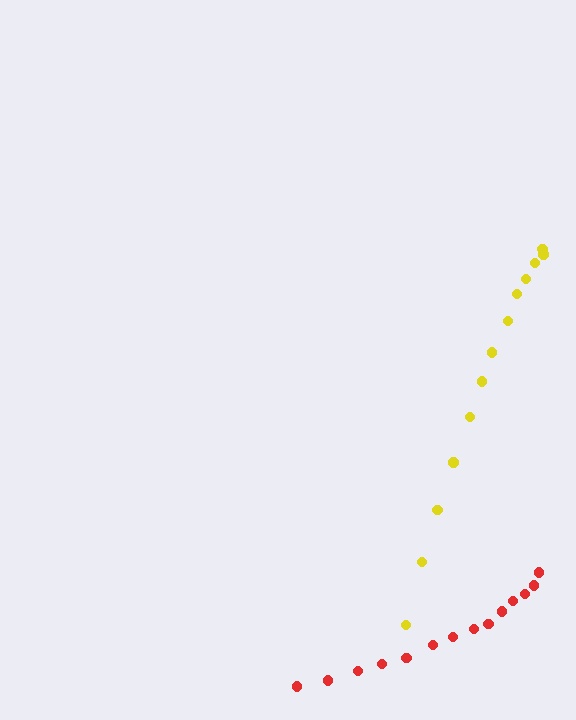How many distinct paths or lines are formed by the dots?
There are 2 distinct paths.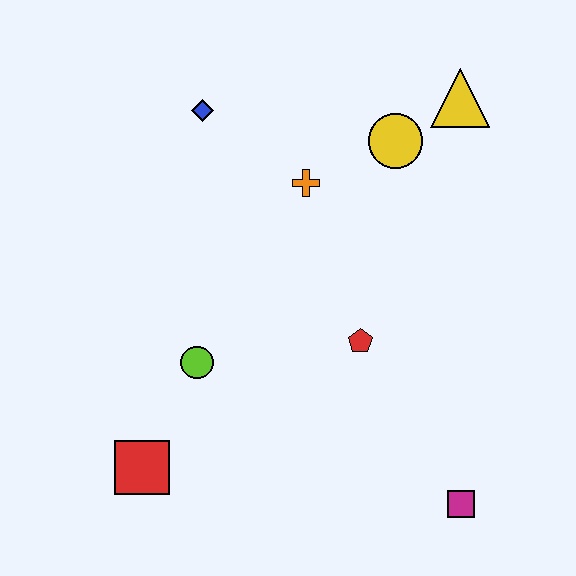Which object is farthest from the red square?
The yellow triangle is farthest from the red square.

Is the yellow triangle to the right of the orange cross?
Yes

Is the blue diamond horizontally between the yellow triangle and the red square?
Yes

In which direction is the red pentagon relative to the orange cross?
The red pentagon is below the orange cross.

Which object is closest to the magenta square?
The red pentagon is closest to the magenta square.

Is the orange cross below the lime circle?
No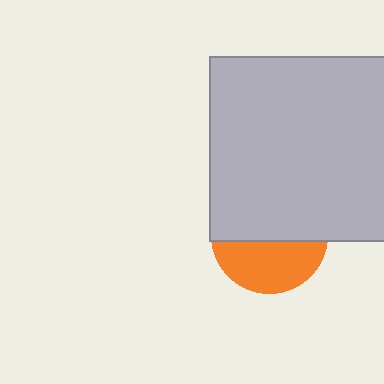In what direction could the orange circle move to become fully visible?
The orange circle could move down. That would shift it out from behind the light gray square entirely.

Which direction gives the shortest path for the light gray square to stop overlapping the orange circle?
Moving up gives the shortest separation.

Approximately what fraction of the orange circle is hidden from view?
Roughly 56% of the orange circle is hidden behind the light gray square.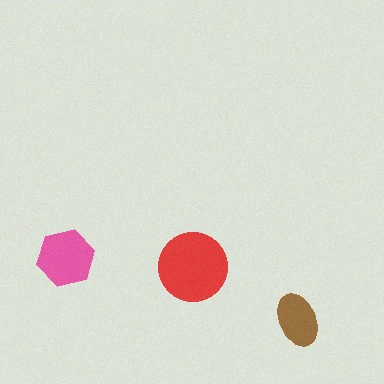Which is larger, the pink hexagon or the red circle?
The red circle.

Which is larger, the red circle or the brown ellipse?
The red circle.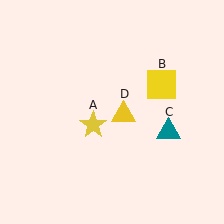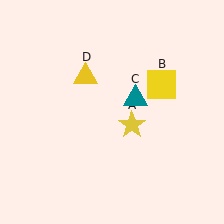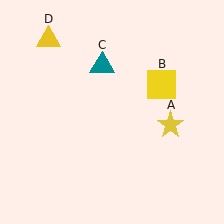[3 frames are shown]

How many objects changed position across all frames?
3 objects changed position: yellow star (object A), teal triangle (object C), yellow triangle (object D).